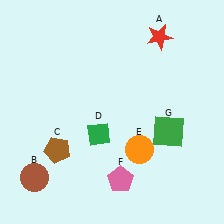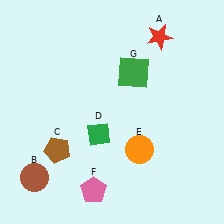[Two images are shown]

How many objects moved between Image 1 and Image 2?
2 objects moved between the two images.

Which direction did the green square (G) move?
The green square (G) moved up.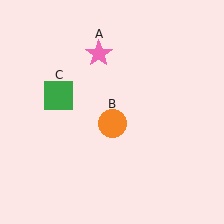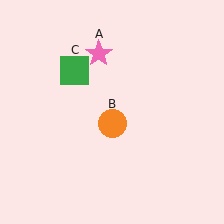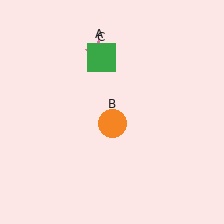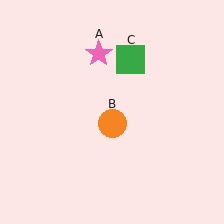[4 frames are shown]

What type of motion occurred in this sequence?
The green square (object C) rotated clockwise around the center of the scene.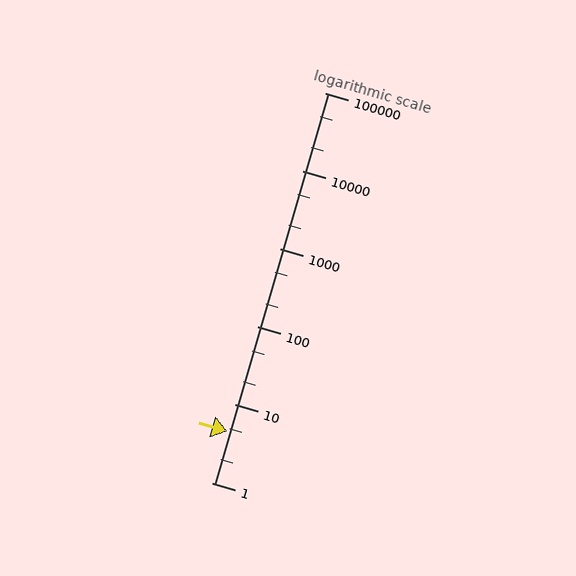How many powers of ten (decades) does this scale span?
The scale spans 5 decades, from 1 to 100000.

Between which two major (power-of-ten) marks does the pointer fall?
The pointer is between 1 and 10.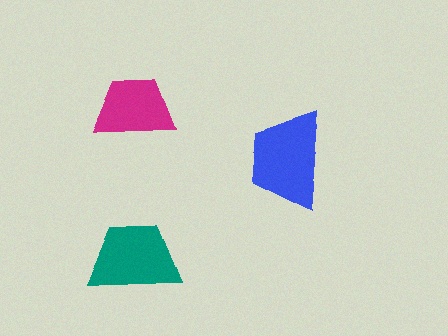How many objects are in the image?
There are 3 objects in the image.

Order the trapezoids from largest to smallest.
the blue one, the teal one, the magenta one.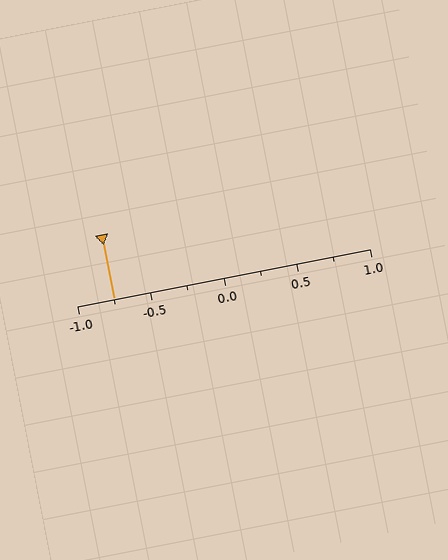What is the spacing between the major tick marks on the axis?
The major ticks are spaced 0.5 apart.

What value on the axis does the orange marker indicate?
The marker indicates approximately -0.75.